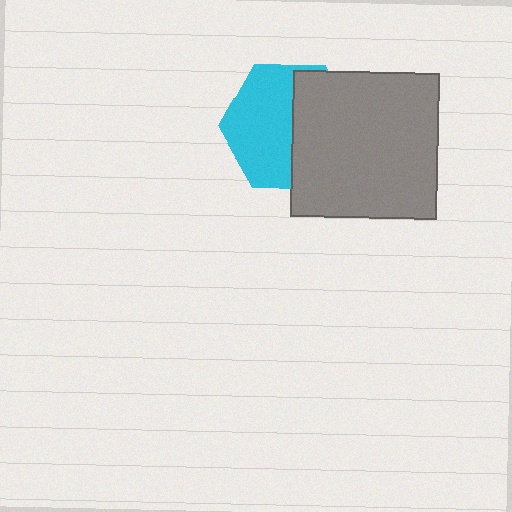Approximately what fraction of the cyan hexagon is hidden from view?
Roughly 45% of the cyan hexagon is hidden behind the gray square.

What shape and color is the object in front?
The object in front is a gray square.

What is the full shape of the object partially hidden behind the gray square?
The partially hidden object is a cyan hexagon.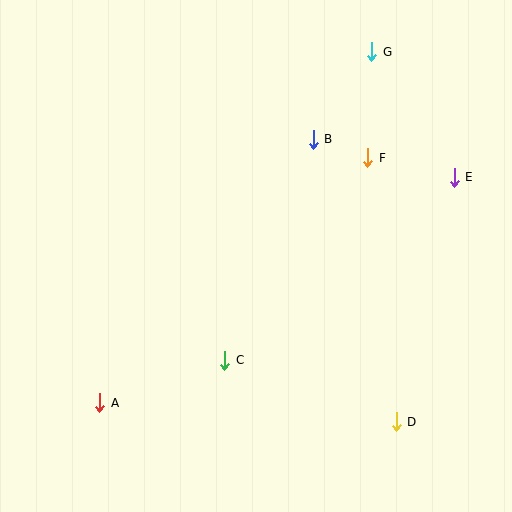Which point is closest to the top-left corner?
Point B is closest to the top-left corner.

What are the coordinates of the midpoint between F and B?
The midpoint between F and B is at (341, 148).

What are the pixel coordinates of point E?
Point E is at (454, 177).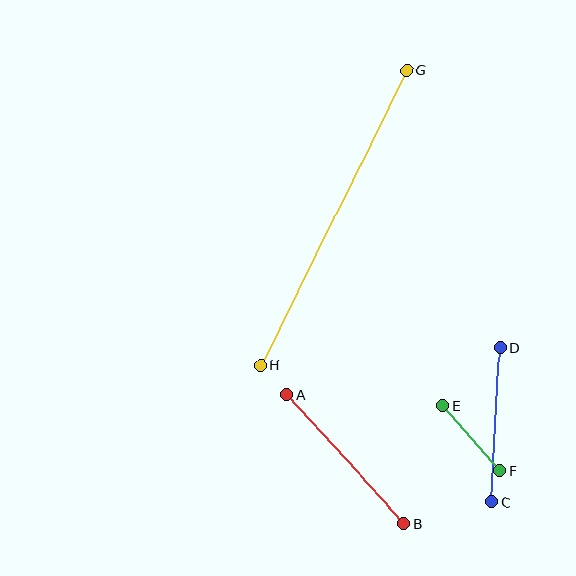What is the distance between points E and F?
The distance is approximately 86 pixels.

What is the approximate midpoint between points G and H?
The midpoint is at approximately (334, 217) pixels.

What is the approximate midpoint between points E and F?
The midpoint is at approximately (471, 438) pixels.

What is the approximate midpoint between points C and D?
The midpoint is at approximately (496, 425) pixels.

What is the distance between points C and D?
The distance is approximately 155 pixels.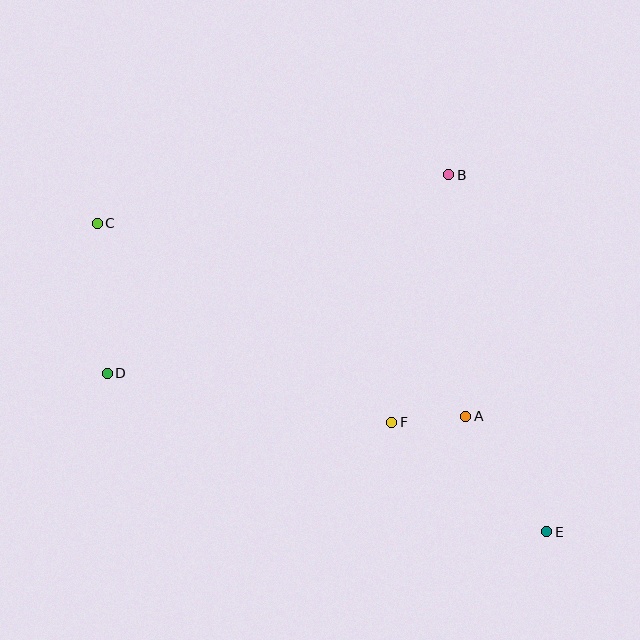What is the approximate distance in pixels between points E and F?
The distance between E and F is approximately 190 pixels.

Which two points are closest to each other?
Points A and F are closest to each other.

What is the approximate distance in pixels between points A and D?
The distance between A and D is approximately 361 pixels.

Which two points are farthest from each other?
Points C and E are farthest from each other.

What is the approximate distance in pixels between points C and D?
The distance between C and D is approximately 150 pixels.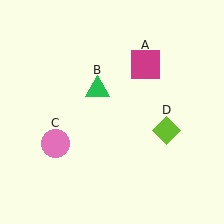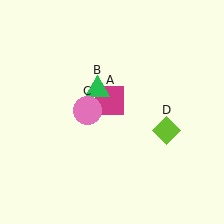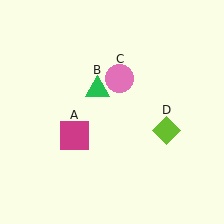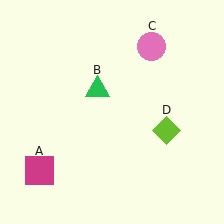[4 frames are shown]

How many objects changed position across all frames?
2 objects changed position: magenta square (object A), pink circle (object C).